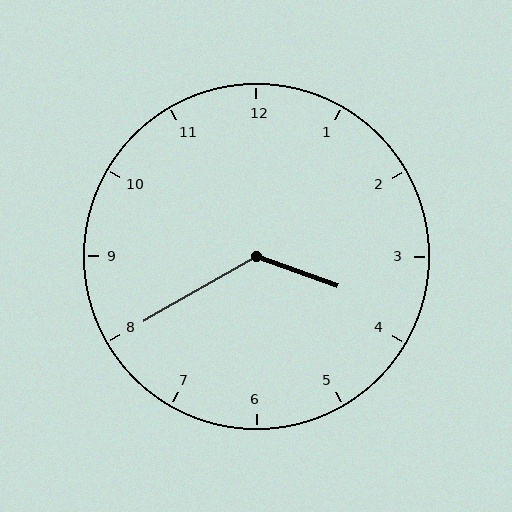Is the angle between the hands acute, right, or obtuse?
It is obtuse.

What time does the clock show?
3:40.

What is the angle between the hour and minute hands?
Approximately 130 degrees.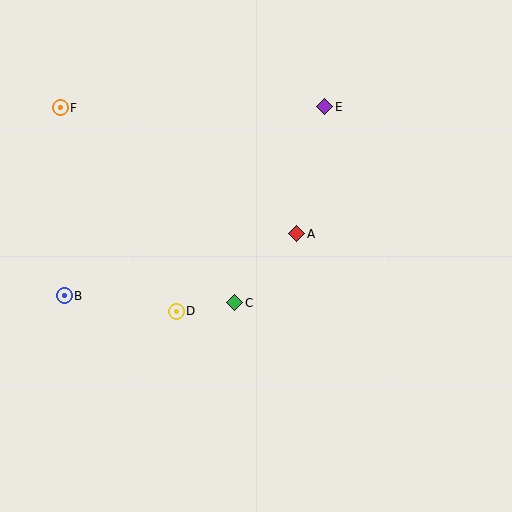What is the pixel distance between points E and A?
The distance between E and A is 130 pixels.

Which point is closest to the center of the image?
Point A at (297, 234) is closest to the center.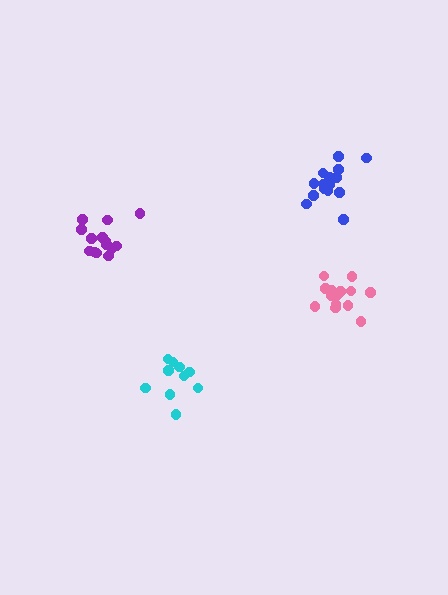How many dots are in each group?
Group 1: 14 dots, Group 2: 10 dots, Group 3: 14 dots, Group 4: 15 dots (53 total).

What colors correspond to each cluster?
The clusters are colored: pink, cyan, purple, blue.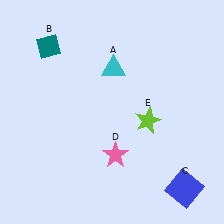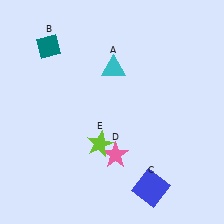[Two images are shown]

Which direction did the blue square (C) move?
The blue square (C) moved left.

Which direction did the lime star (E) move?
The lime star (E) moved left.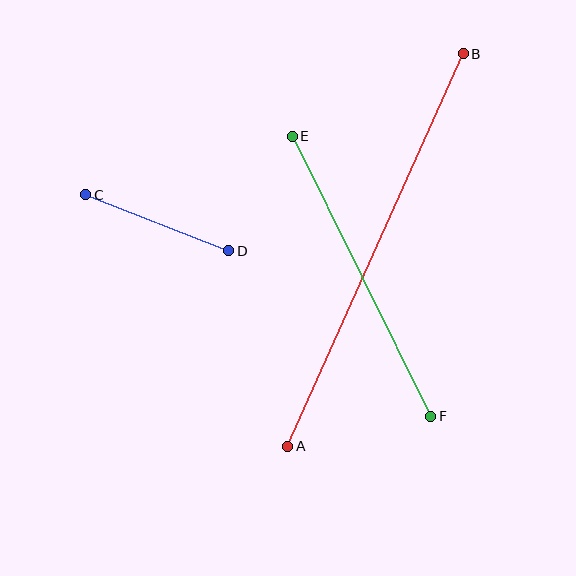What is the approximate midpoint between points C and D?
The midpoint is at approximately (157, 223) pixels.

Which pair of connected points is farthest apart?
Points A and B are farthest apart.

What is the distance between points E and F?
The distance is approximately 313 pixels.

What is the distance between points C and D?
The distance is approximately 153 pixels.